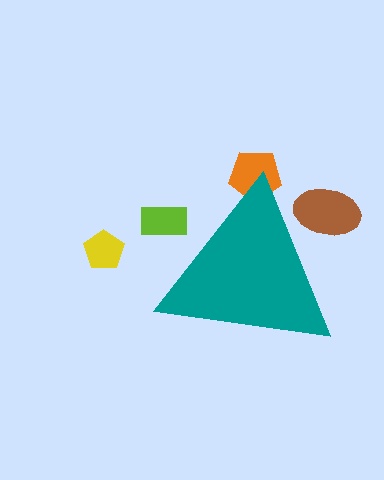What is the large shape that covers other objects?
A teal triangle.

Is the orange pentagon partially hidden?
Yes, the orange pentagon is partially hidden behind the teal triangle.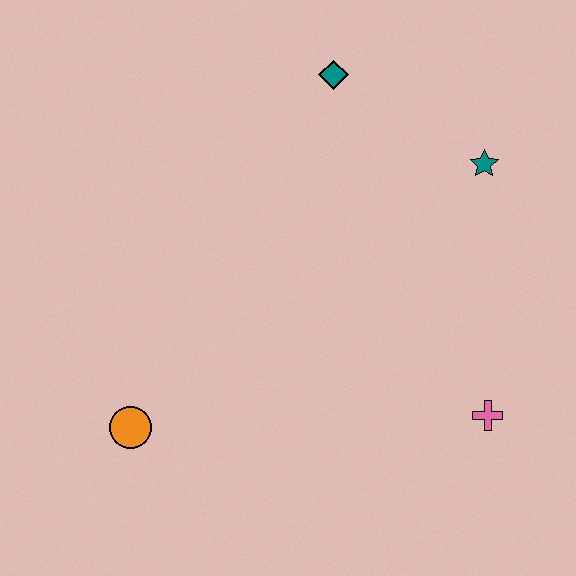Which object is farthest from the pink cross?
The teal diamond is farthest from the pink cross.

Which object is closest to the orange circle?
The pink cross is closest to the orange circle.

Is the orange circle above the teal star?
No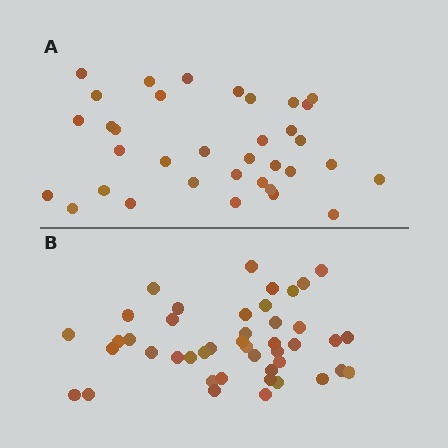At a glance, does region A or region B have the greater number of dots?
Region B (the bottom region) has more dots.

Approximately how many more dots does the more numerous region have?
Region B has roughly 8 or so more dots than region A.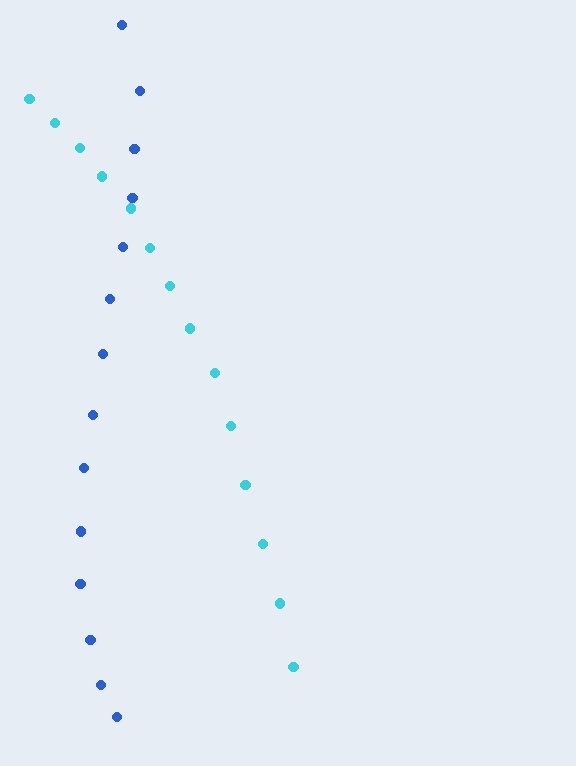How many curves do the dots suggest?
There are 2 distinct paths.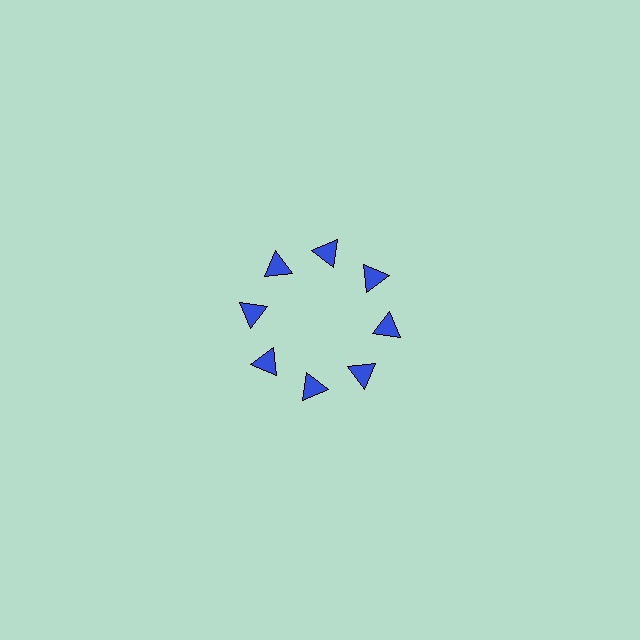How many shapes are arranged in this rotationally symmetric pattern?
There are 8 shapes, arranged in 8 groups of 1.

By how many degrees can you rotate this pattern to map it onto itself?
The pattern maps onto itself every 45 degrees of rotation.